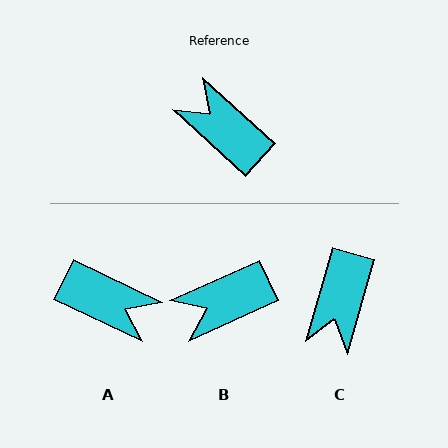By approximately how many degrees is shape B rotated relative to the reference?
Approximately 66 degrees counter-clockwise.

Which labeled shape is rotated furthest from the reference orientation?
A, about 164 degrees away.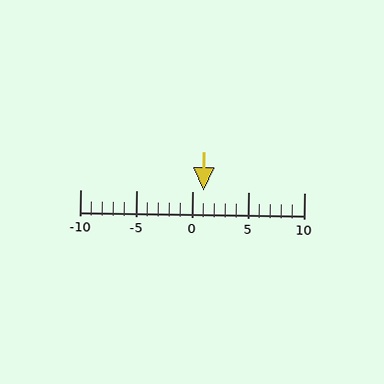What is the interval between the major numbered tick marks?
The major tick marks are spaced 5 units apart.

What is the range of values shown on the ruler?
The ruler shows values from -10 to 10.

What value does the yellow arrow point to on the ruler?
The yellow arrow points to approximately 1.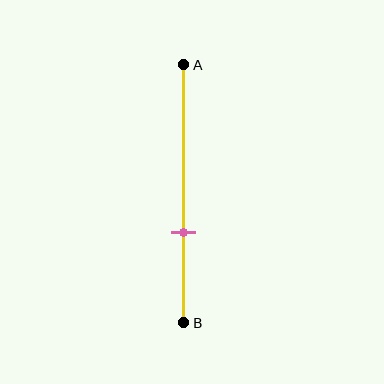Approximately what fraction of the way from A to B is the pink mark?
The pink mark is approximately 65% of the way from A to B.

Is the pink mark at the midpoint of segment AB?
No, the mark is at about 65% from A, not at the 50% midpoint.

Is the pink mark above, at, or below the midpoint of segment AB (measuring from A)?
The pink mark is below the midpoint of segment AB.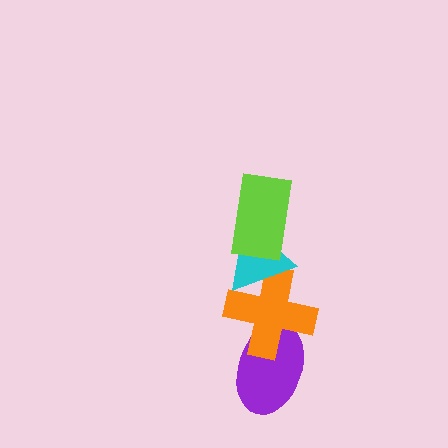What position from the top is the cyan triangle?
The cyan triangle is 2nd from the top.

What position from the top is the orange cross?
The orange cross is 3rd from the top.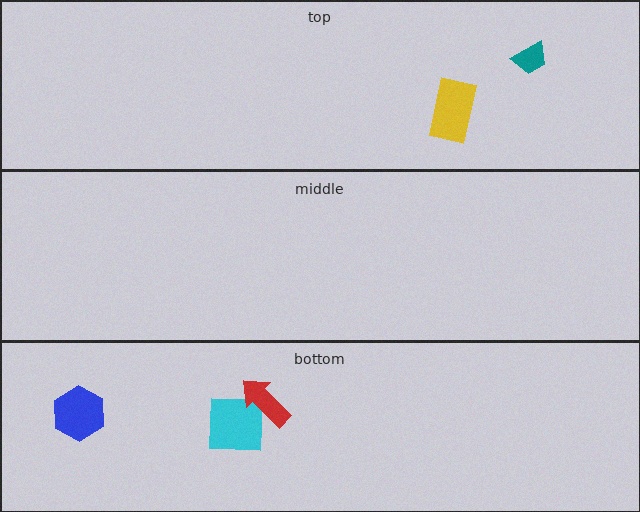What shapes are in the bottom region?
The blue hexagon, the cyan square, the red arrow.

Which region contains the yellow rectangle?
The top region.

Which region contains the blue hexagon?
The bottom region.